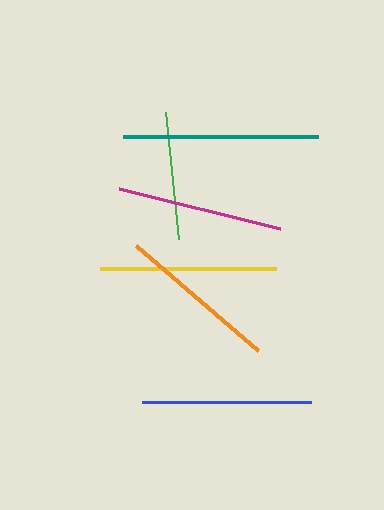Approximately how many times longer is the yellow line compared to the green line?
The yellow line is approximately 1.4 times the length of the green line.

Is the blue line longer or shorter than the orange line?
The blue line is longer than the orange line.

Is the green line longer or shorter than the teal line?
The teal line is longer than the green line.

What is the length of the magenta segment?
The magenta segment is approximately 166 pixels long.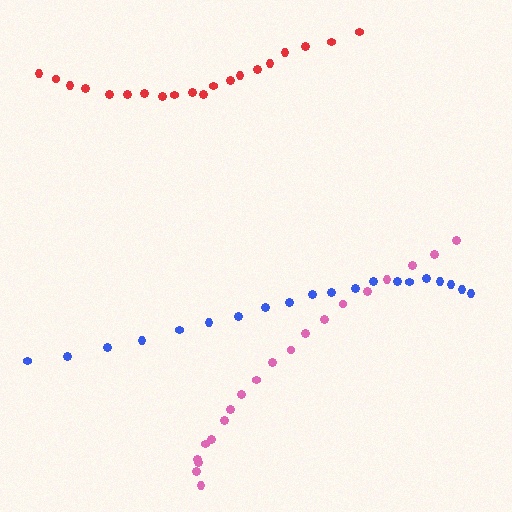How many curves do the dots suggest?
There are 3 distinct paths.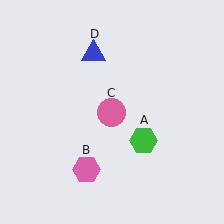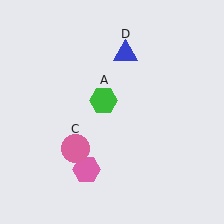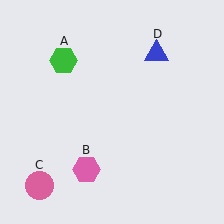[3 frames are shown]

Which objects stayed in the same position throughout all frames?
Pink hexagon (object B) remained stationary.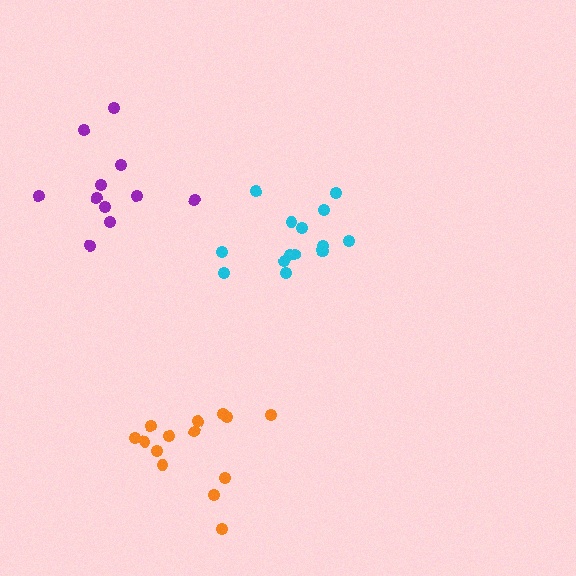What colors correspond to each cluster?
The clusters are colored: cyan, orange, purple.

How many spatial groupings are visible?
There are 3 spatial groupings.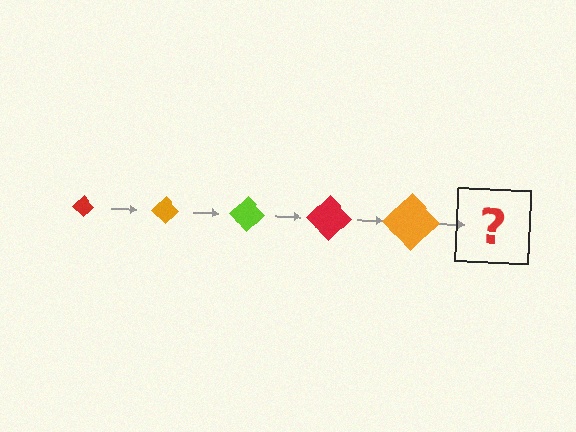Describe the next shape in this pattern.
It should be a lime diamond, larger than the previous one.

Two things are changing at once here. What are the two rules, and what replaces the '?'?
The two rules are that the diamond grows larger each step and the color cycles through red, orange, and lime. The '?' should be a lime diamond, larger than the previous one.